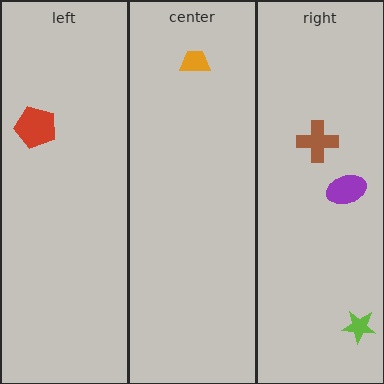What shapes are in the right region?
The lime star, the brown cross, the purple ellipse.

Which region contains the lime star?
The right region.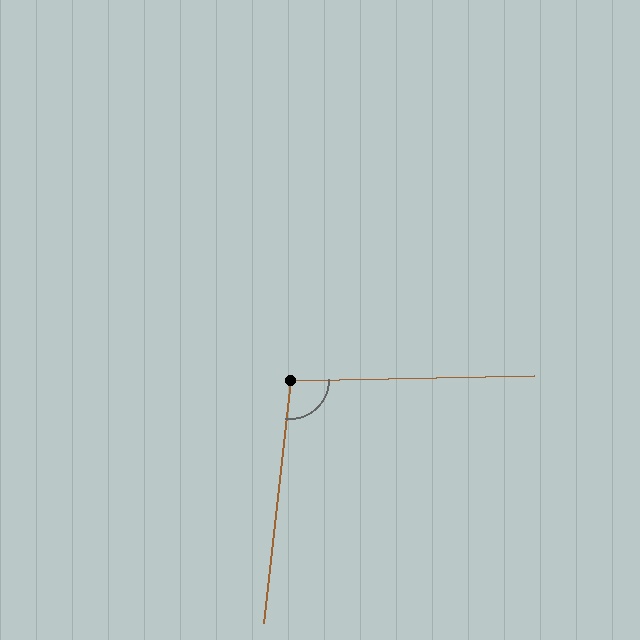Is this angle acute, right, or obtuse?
It is obtuse.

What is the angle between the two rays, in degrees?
Approximately 97 degrees.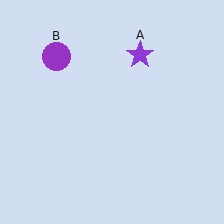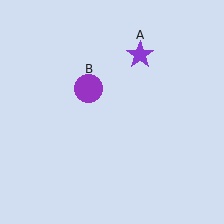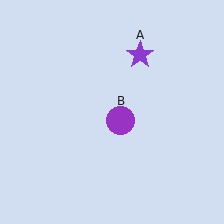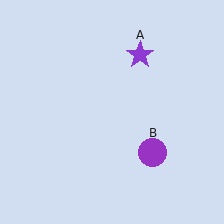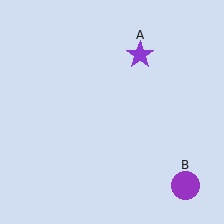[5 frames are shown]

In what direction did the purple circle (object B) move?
The purple circle (object B) moved down and to the right.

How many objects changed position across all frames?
1 object changed position: purple circle (object B).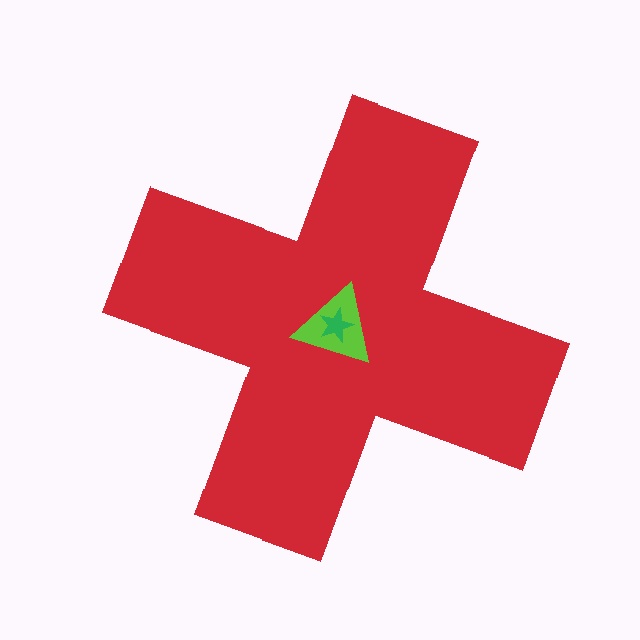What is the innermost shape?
The green star.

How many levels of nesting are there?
3.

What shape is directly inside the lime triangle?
The green star.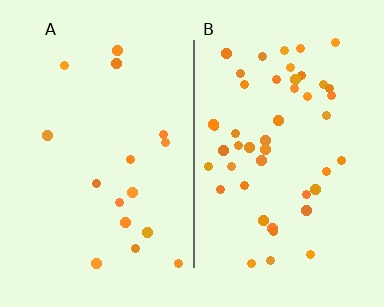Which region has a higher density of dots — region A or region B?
B (the right).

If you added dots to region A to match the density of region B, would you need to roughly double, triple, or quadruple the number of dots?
Approximately triple.